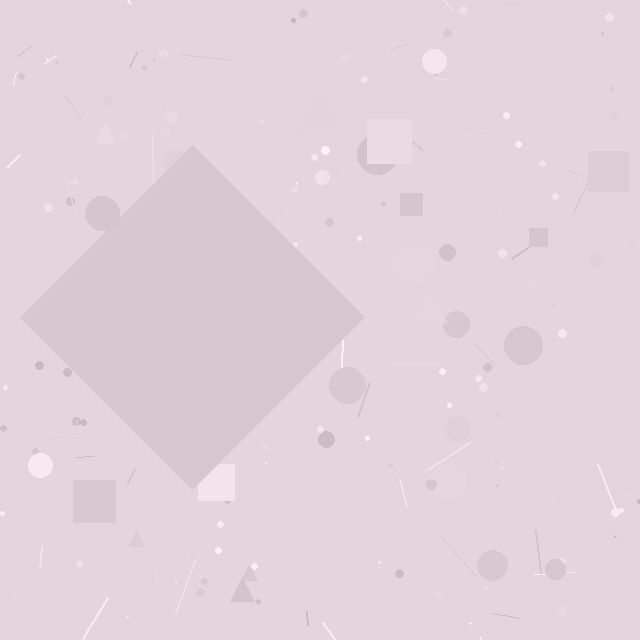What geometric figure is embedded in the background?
A diamond is embedded in the background.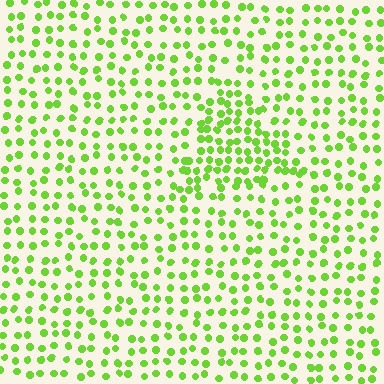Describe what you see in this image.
The image contains small lime elements arranged at two different densities. A triangle-shaped region is visible where the elements are more densely packed than the surrounding area.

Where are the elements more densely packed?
The elements are more densely packed inside the triangle boundary.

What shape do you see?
I see a triangle.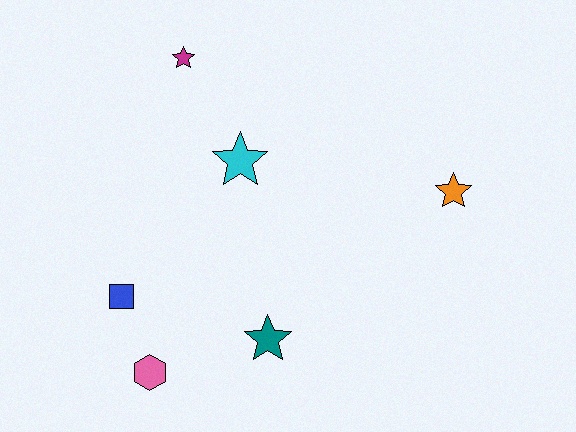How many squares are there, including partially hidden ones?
There is 1 square.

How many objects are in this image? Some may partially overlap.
There are 6 objects.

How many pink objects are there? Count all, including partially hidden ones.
There is 1 pink object.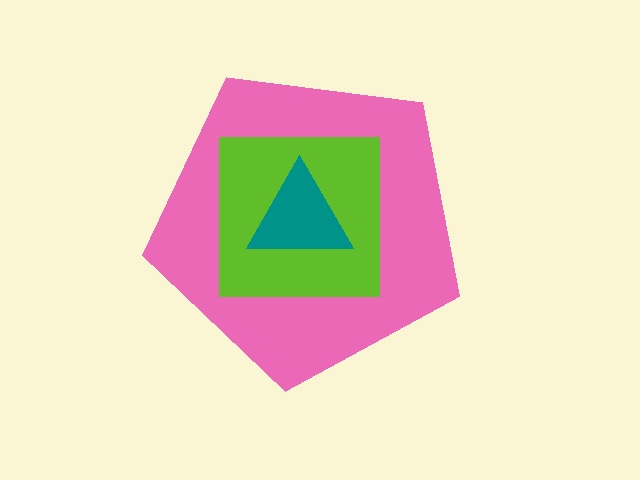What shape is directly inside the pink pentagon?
The lime square.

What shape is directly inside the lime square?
The teal triangle.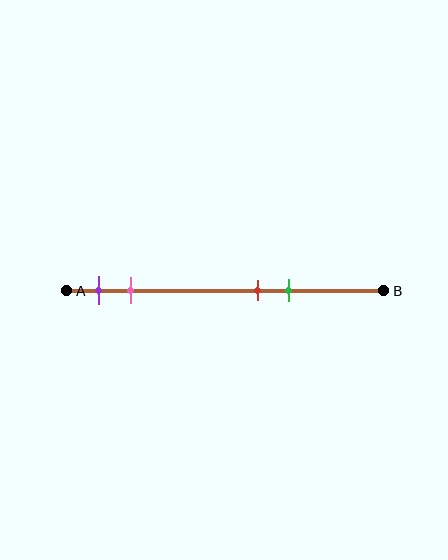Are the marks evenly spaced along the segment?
No, the marks are not evenly spaced.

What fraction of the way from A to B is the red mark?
The red mark is approximately 60% (0.6) of the way from A to B.